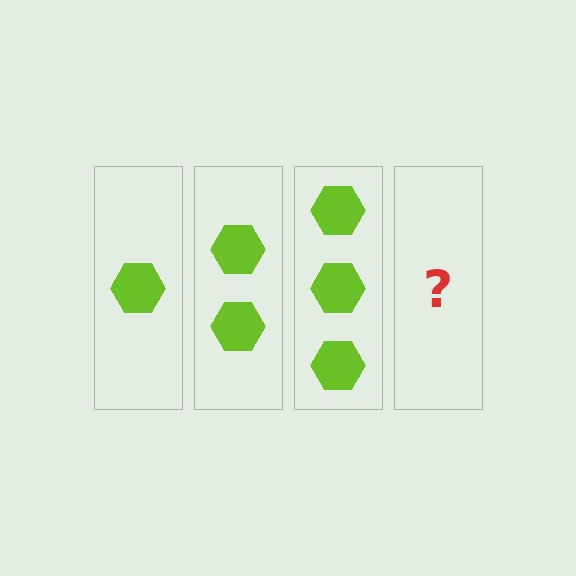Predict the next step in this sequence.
The next step is 4 hexagons.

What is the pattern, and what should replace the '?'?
The pattern is that each step adds one more hexagon. The '?' should be 4 hexagons.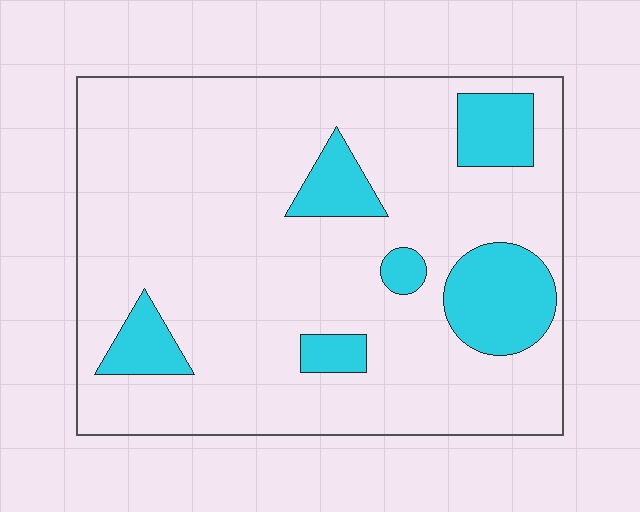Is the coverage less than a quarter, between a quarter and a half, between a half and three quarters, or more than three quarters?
Less than a quarter.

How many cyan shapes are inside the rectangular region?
6.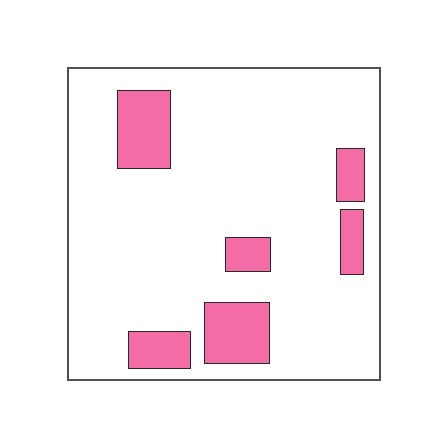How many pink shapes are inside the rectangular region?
6.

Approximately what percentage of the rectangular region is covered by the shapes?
Approximately 15%.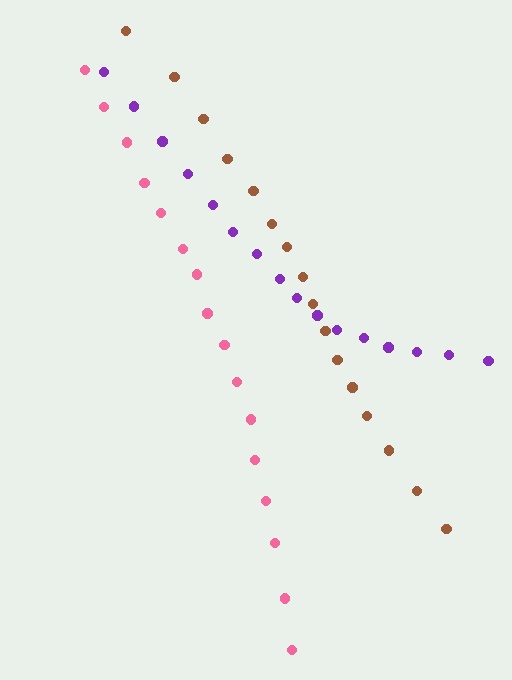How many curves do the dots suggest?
There are 3 distinct paths.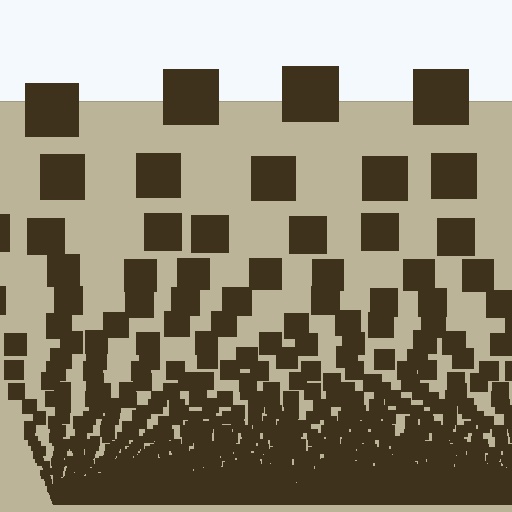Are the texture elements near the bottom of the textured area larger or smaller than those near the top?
Smaller. The gradient is inverted — elements near the bottom are smaller and denser.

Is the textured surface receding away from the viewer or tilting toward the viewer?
The surface appears to tilt toward the viewer. Texture elements get larger and sparser toward the top.